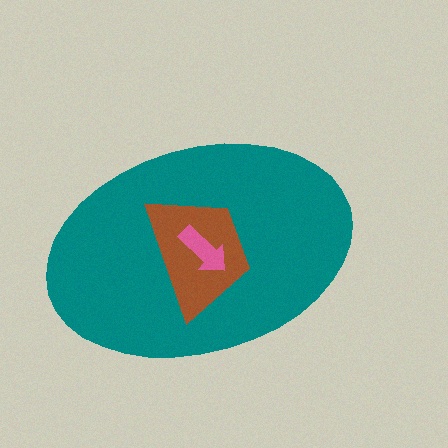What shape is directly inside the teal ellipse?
The brown trapezoid.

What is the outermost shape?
The teal ellipse.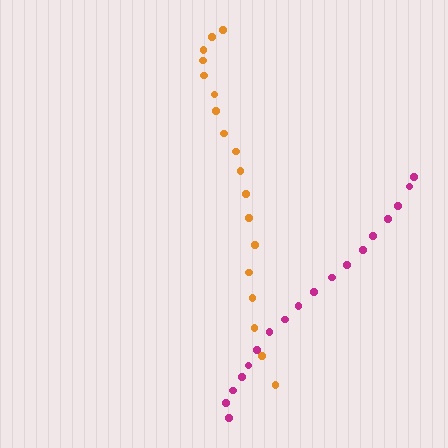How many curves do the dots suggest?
There are 2 distinct paths.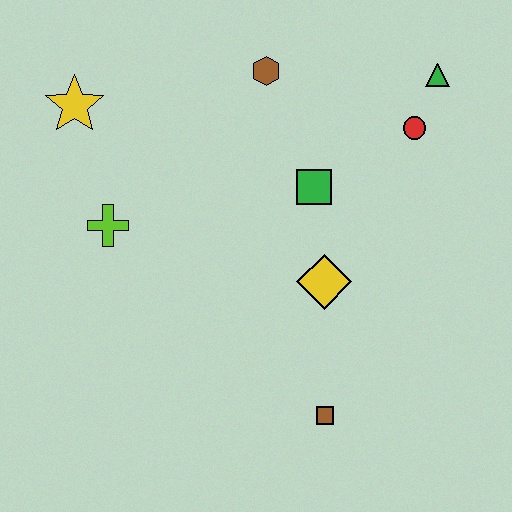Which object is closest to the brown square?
The yellow diamond is closest to the brown square.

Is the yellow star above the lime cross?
Yes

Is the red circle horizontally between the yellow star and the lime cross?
No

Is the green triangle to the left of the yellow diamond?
No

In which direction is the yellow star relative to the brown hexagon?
The yellow star is to the left of the brown hexagon.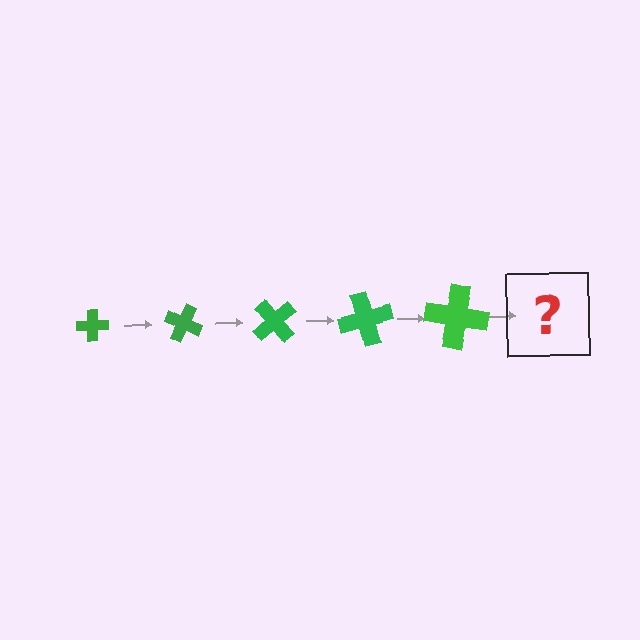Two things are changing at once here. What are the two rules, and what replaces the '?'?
The two rules are that the cross grows larger each step and it rotates 25 degrees each step. The '?' should be a cross, larger than the previous one and rotated 125 degrees from the start.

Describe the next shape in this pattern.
It should be a cross, larger than the previous one and rotated 125 degrees from the start.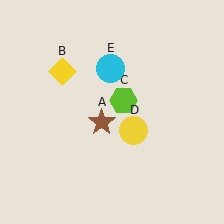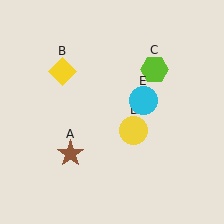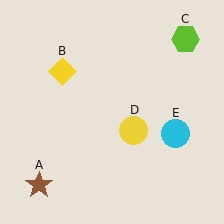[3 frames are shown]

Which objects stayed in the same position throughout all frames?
Yellow diamond (object B) and yellow circle (object D) remained stationary.